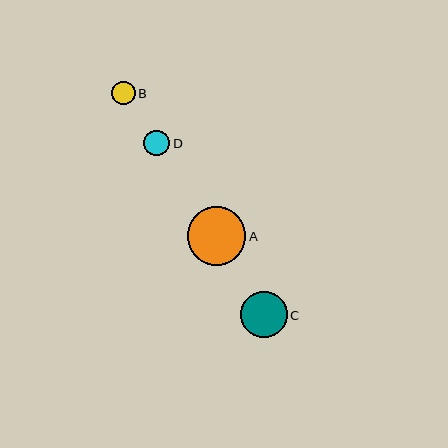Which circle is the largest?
Circle A is the largest with a size of approximately 58 pixels.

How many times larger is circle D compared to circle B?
Circle D is approximately 1.1 times the size of circle B.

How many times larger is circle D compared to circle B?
Circle D is approximately 1.1 times the size of circle B.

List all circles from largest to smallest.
From largest to smallest: A, C, D, B.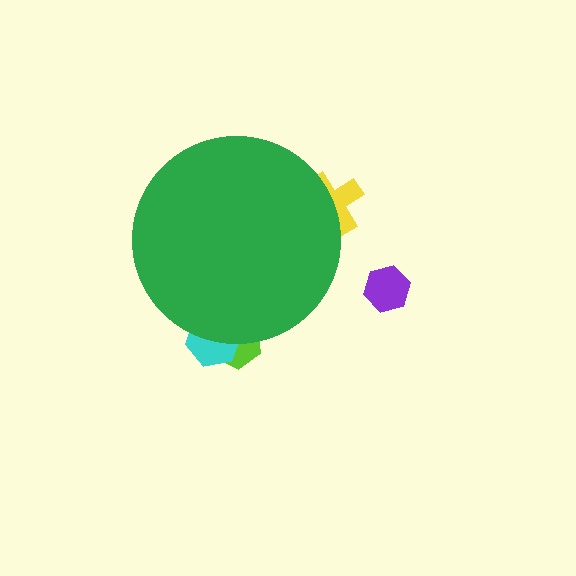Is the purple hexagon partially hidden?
No, the purple hexagon is fully visible.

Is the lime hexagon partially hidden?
Yes, the lime hexagon is partially hidden behind the green circle.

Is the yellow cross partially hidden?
Yes, the yellow cross is partially hidden behind the green circle.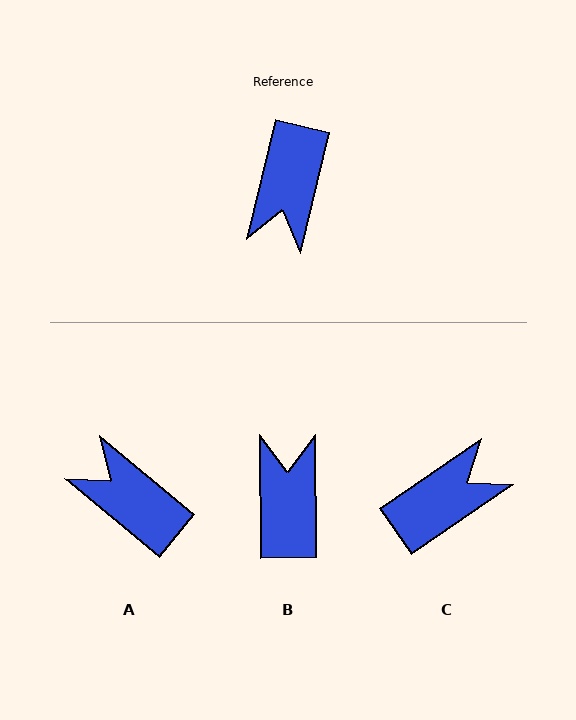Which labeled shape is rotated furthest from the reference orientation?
B, about 166 degrees away.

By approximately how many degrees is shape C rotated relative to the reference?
Approximately 138 degrees counter-clockwise.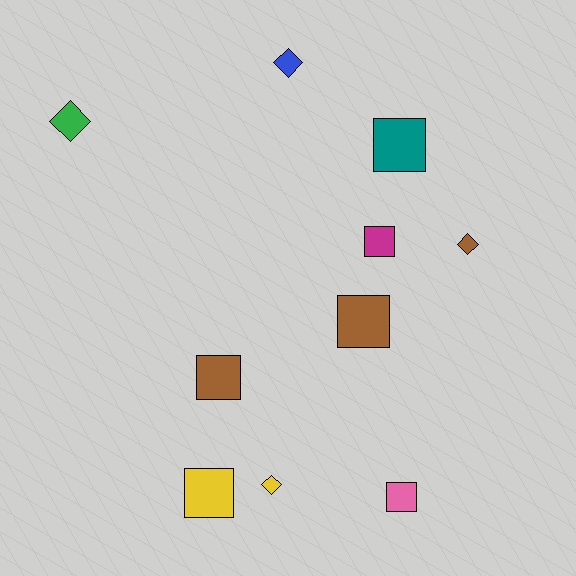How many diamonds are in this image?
There are 4 diamonds.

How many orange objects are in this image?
There are no orange objects.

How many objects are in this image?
There are 10 objects.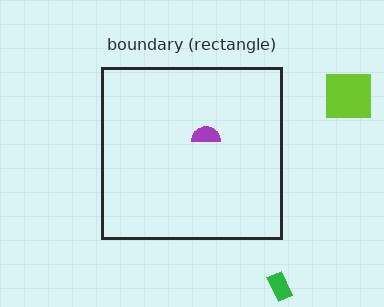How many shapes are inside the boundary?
1 inside, 2 outside.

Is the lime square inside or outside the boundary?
Outside.